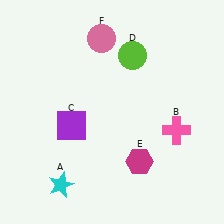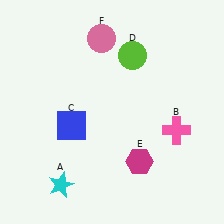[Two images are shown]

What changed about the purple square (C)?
In Image 1, C is purple. In Image 2, it changed to blue.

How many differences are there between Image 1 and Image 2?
There is 1 difference between the two images.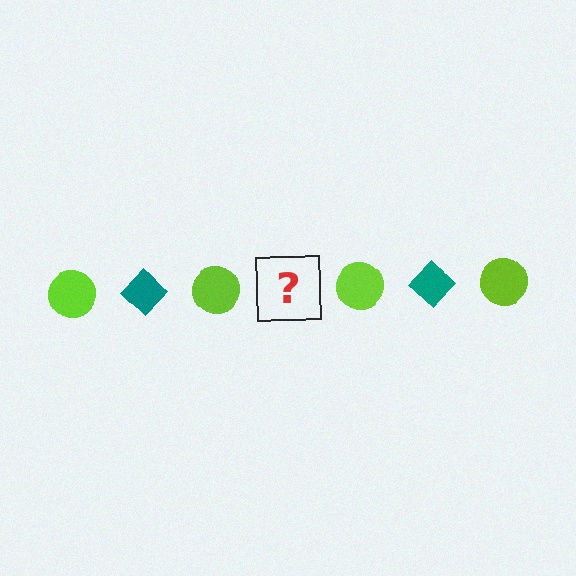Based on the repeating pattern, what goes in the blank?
The blank should be a teal diamond.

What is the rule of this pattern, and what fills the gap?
The rule is that the pattern alternates between lime circle and teal diamond. The gap should be filled with a teal diamond.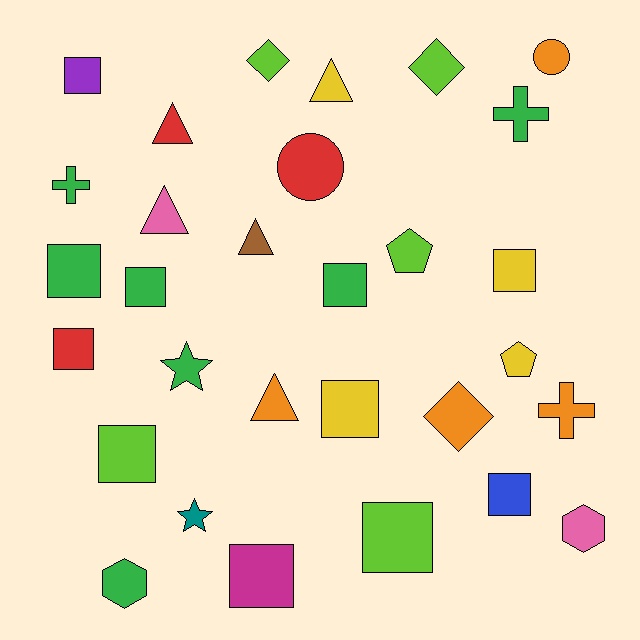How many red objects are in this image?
There are 3 red objects.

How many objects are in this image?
There are 30 objects.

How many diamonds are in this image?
There are 3 diamonds.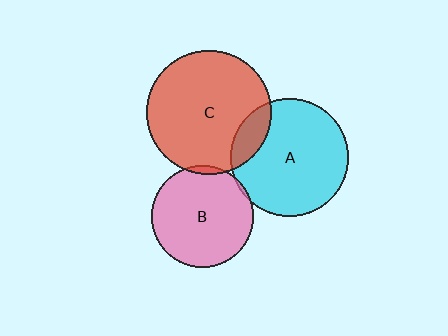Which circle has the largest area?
Circle C (red).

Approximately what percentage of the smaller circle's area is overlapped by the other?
Approximately 5%.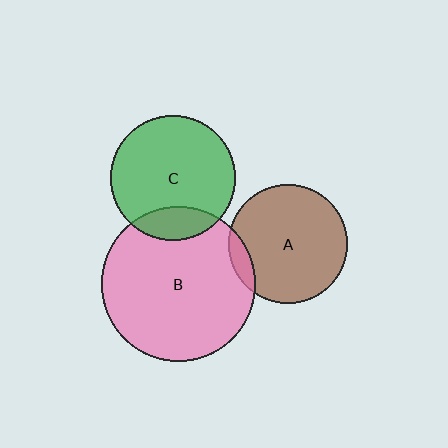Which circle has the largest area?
Circle B (pink).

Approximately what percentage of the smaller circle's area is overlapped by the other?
Approximately 15%.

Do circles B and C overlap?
Yes.